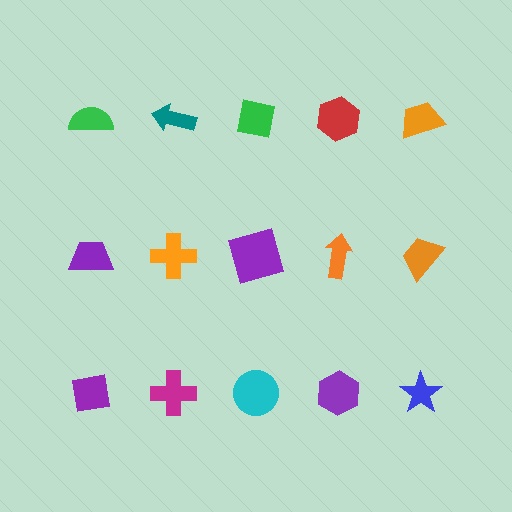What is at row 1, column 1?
A green semicircle.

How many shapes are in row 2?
5 shapes.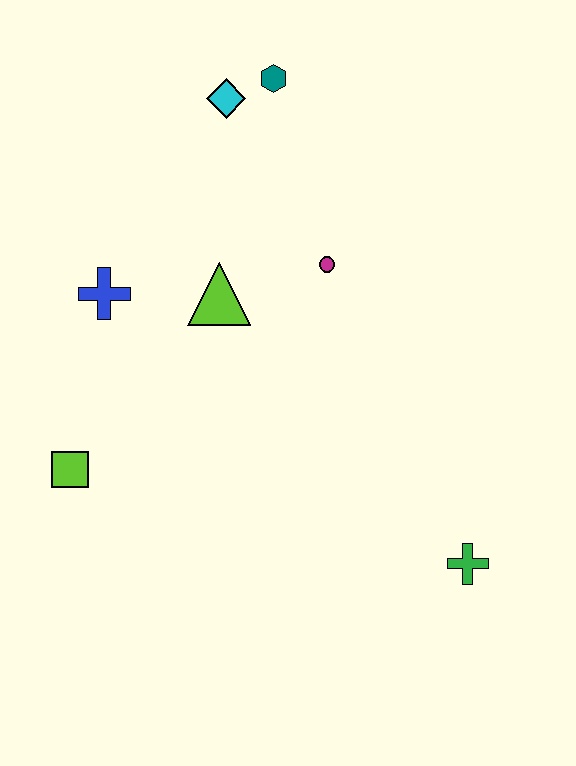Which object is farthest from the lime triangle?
The green cross is farthest from the lime triangle.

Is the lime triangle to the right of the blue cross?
Yes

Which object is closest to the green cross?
The magenta circle is closest to the green cross.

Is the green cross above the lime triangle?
No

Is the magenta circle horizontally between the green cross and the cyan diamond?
Yes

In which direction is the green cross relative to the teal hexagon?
The green cross is below the teal hexagon.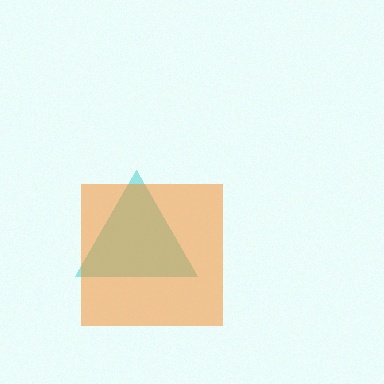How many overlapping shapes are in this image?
There are 2 overlapping shapes in the image.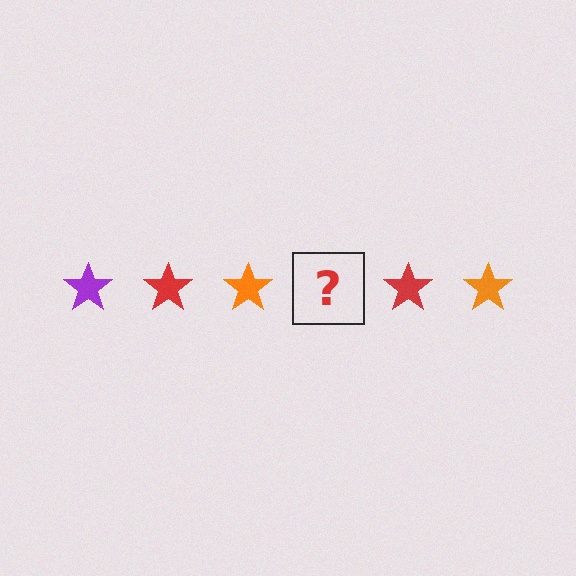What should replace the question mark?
The question mark should be replaced with a purple star.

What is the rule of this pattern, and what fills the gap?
The rule is that the pattern cycles through purple, red, orange stars. The gap should be filled with a purple star.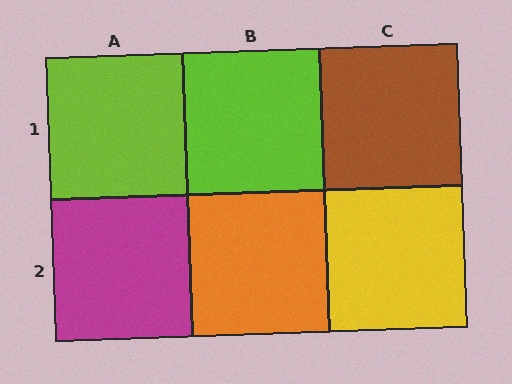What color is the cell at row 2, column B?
Orange.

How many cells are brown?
1 cell is brown.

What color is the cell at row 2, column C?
Yellow.